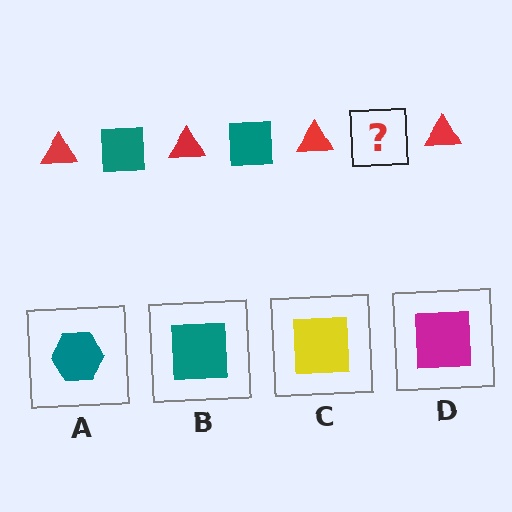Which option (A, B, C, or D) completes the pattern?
B.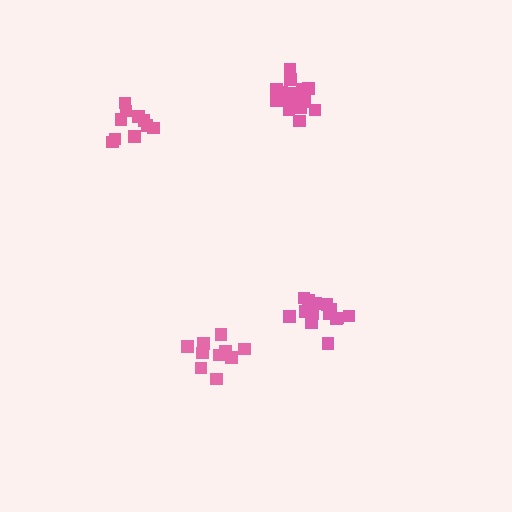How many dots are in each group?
Group 1: 10 dots, Group 2: 15 dots, Group 3: 16 dots, Group 4: 10 dots (51 total).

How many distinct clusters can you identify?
There are 4 distinct clusters.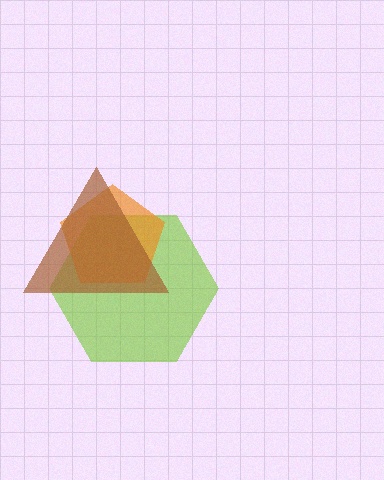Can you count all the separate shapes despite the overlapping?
Yes, there are 3 separate shapes.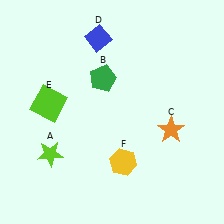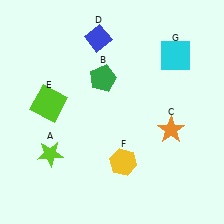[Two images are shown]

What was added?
A cyan square (G) was added in Image 2.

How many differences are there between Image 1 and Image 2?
There is 1 difference between the two images.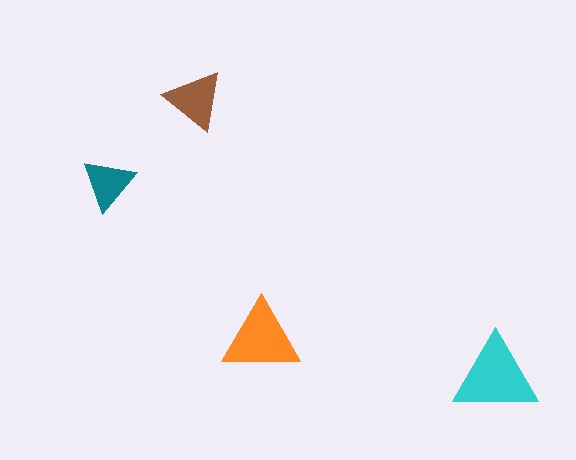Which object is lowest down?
The cyan triangle is bottommost.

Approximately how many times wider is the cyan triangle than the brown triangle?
About 1.5 times wider.